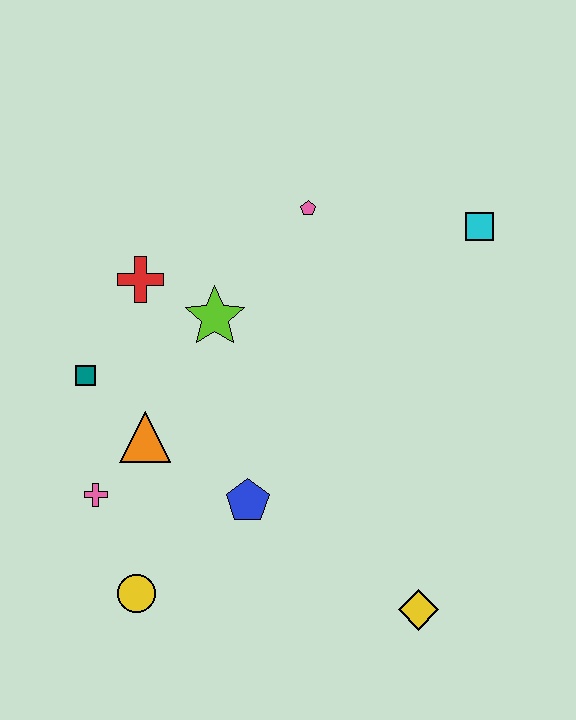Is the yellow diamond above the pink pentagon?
No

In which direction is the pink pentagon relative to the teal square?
The pink pentagon is to the right of the teal square.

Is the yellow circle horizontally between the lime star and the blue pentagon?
No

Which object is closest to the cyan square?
The pink pentagon is closest to the cyan square.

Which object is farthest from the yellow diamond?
The red cross is farthest from the yellow diamond.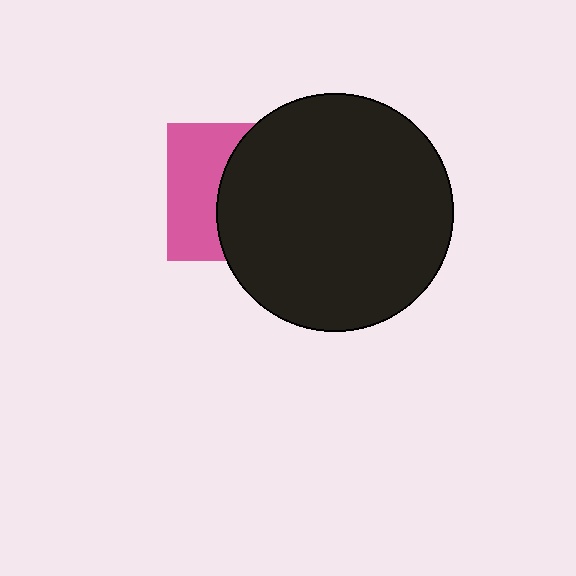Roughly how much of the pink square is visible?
A small part of it is visible (roughly 42%).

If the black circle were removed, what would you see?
You would see the complete pink square.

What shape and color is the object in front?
The object in front is a black circle.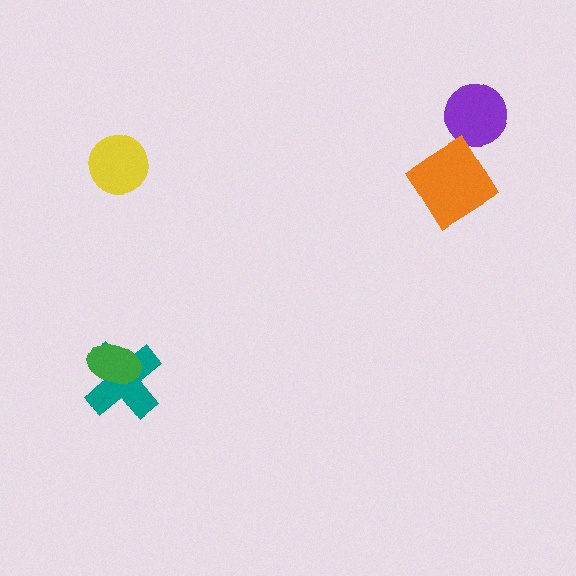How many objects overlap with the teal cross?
1 object overlaps with the teal cross.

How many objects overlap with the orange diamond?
0 objects overlap with the orange diamond.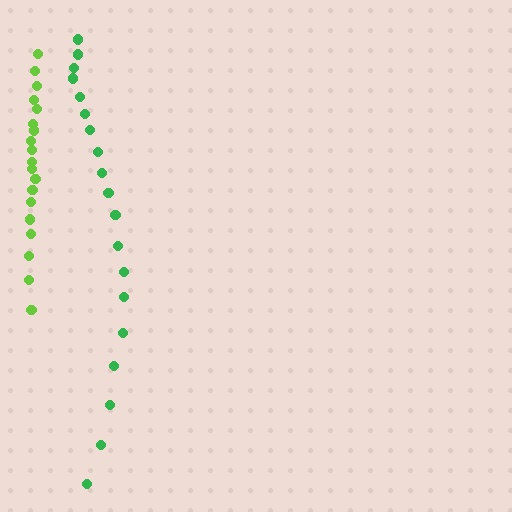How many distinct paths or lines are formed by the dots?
There are 2 distinct paths.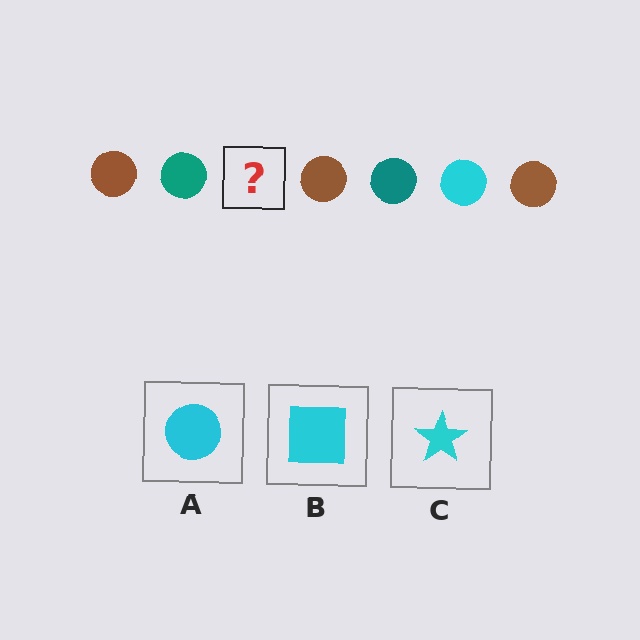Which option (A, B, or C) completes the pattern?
A.